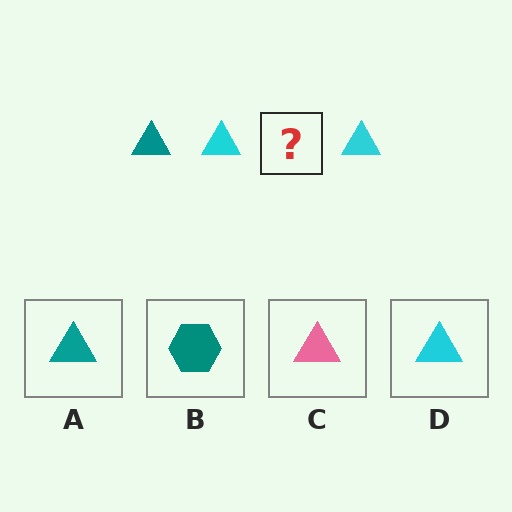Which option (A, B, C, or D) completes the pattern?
A.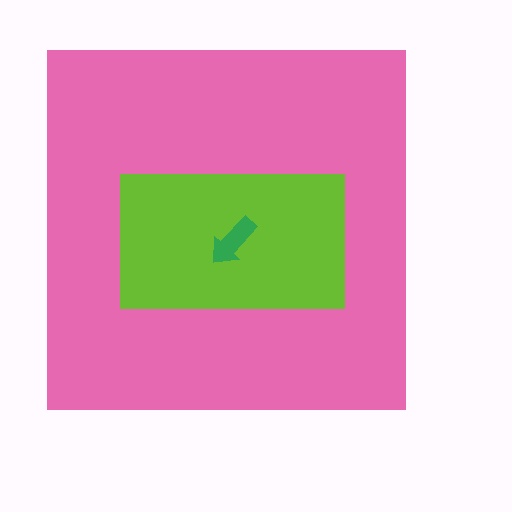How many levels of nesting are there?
3.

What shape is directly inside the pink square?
The lime rectangle.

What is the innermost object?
The green arrow.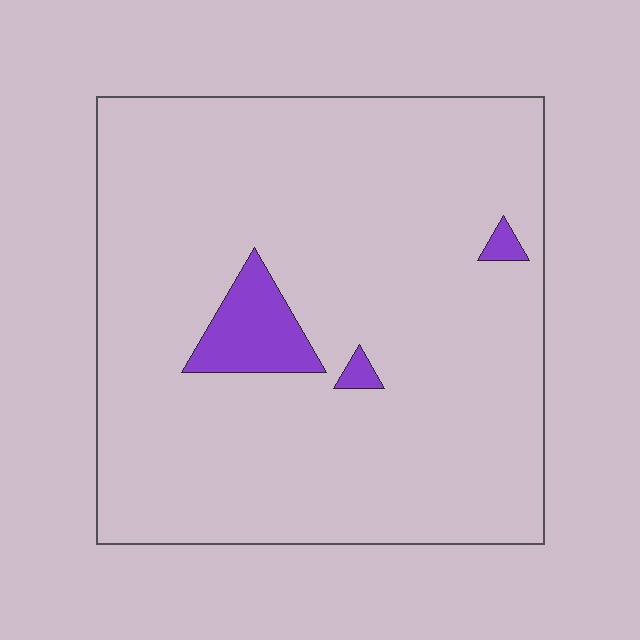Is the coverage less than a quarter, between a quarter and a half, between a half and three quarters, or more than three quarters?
Less than a quarter.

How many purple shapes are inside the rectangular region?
3.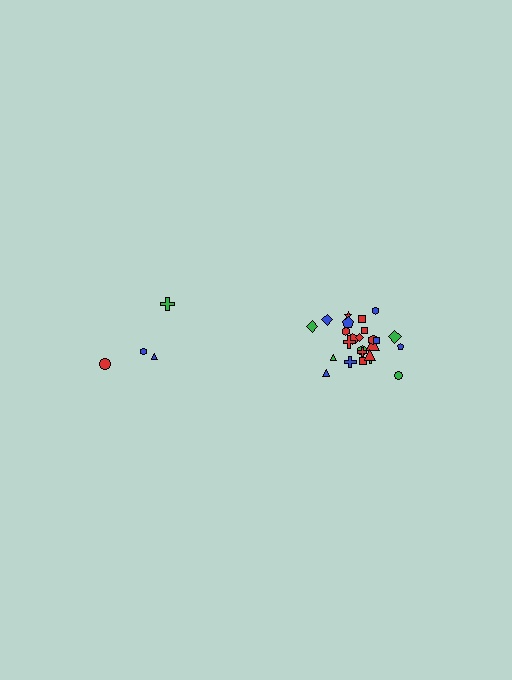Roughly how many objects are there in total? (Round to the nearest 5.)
Roughly 30 objects in total.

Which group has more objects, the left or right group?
The right group.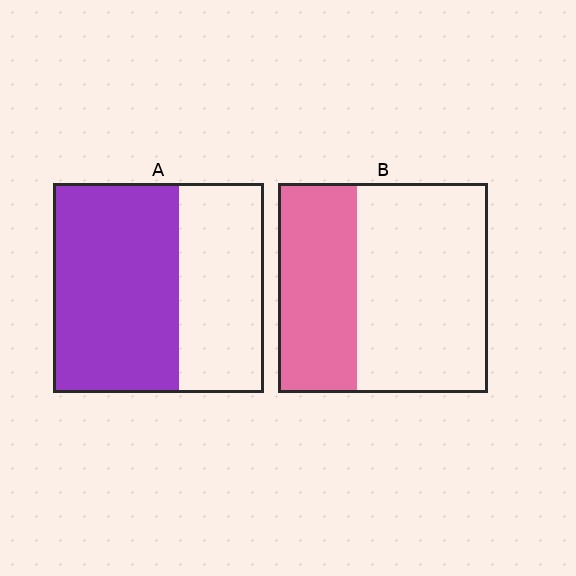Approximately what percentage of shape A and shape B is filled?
A is approximately 60% and B is approximately 40%.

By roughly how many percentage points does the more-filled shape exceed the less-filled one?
By roughly 20 percentage points (A over B).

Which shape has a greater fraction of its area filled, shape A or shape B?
Shape A.